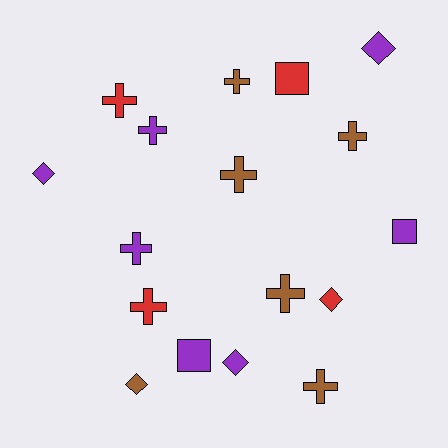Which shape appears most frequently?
Cross, with 9 objects.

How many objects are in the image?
There are 17 objects.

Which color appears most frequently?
Purple, with 7 objects.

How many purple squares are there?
There are 2 purple squares.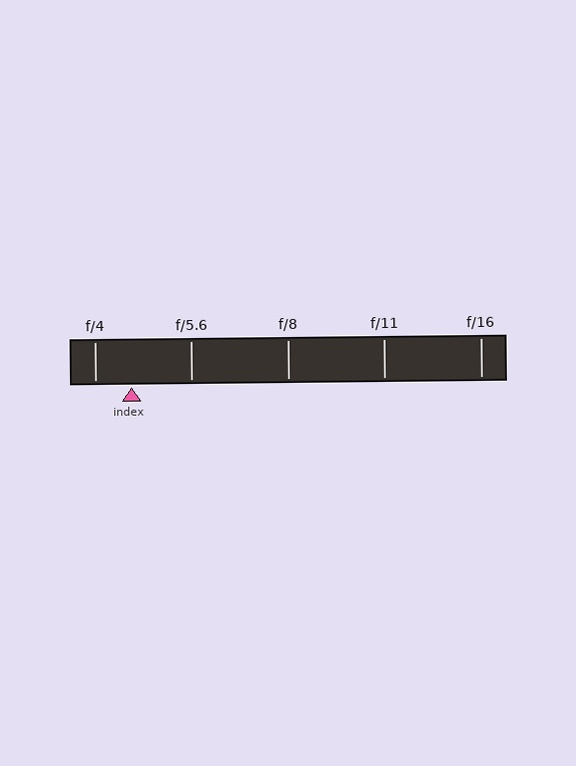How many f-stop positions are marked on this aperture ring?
There are 5 f-stop positions marked.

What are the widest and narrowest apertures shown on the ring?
The widest aperture shown is f/4 and the narrowest is f/16.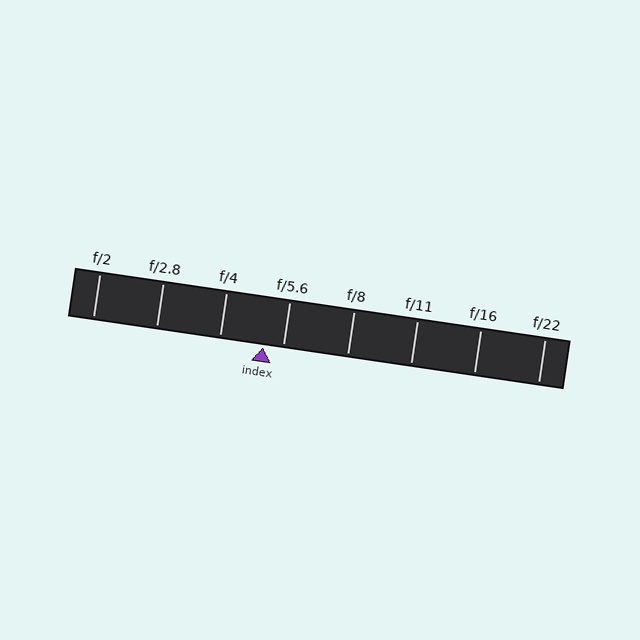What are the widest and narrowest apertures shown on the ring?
The widest aperture shown is f/2 and the narrowest is f/22.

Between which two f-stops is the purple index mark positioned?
The index mark is between f/4 and f/5.6.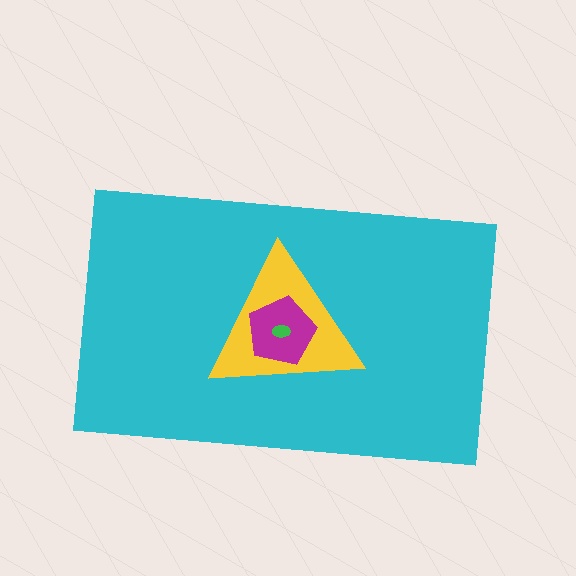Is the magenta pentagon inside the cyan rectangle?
Yes.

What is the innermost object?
The green ellipse.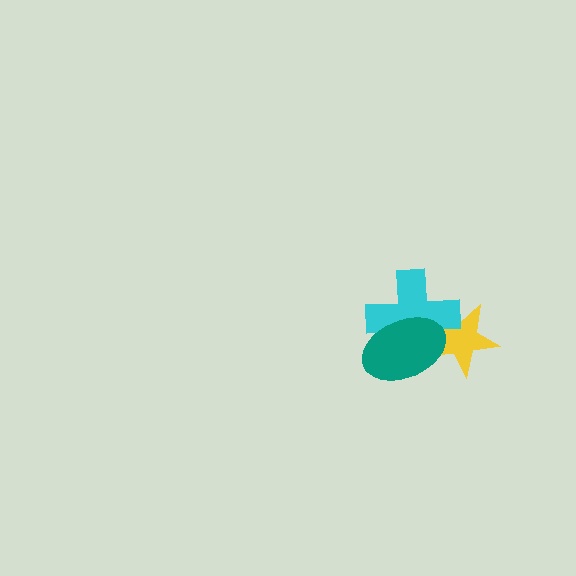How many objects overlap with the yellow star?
2 objects overlap with the yellow star.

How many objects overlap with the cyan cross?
2 objects overlap with the cyan cross.